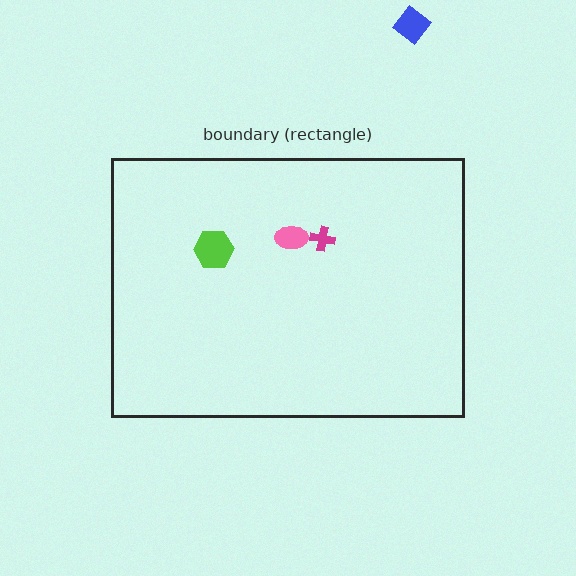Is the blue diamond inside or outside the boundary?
Outside.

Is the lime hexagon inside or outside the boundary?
Inside.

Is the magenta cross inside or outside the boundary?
Inside.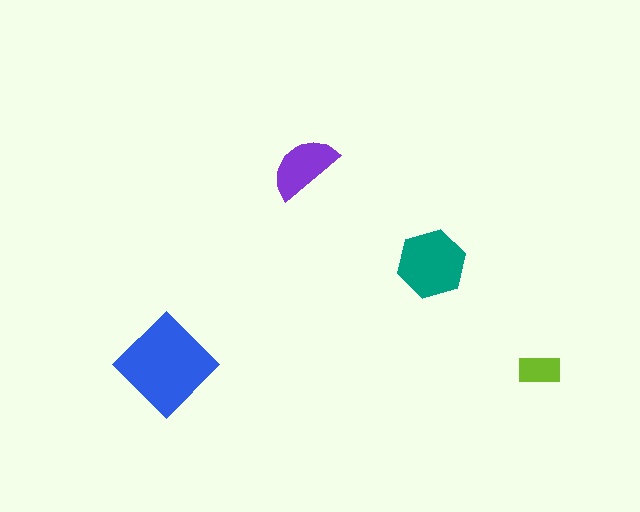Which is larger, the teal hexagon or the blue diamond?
The blue diamond.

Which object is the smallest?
The lime rectangle.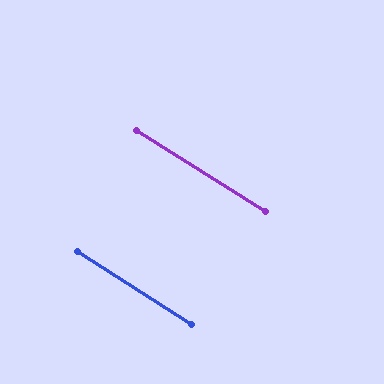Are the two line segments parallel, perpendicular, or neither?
Parallel — their directions differ by only 0.5°.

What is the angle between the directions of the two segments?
Approximately 1 degree.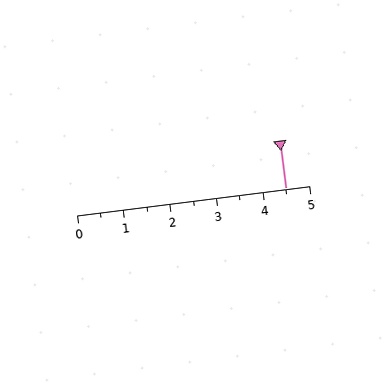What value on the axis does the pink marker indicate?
The marker indicates approximately 4.5.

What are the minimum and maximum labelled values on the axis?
The axis runs from 0 to 5.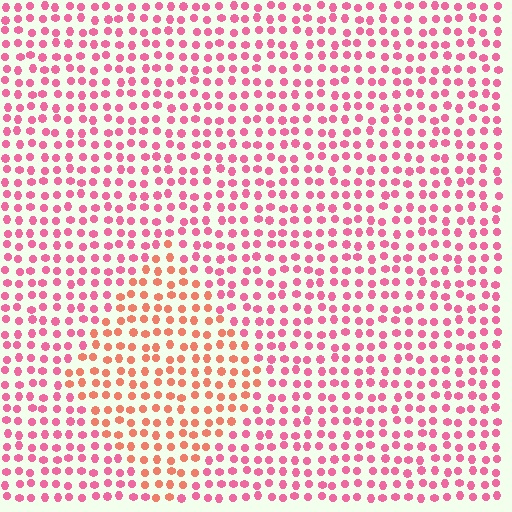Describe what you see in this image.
The image is filled with small pink elements in a uniform arrangement. A diamond-shaped region is visible where the elements are tinted to a slightly different hue, forming a subtle color boundary.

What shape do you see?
I see a diamond.